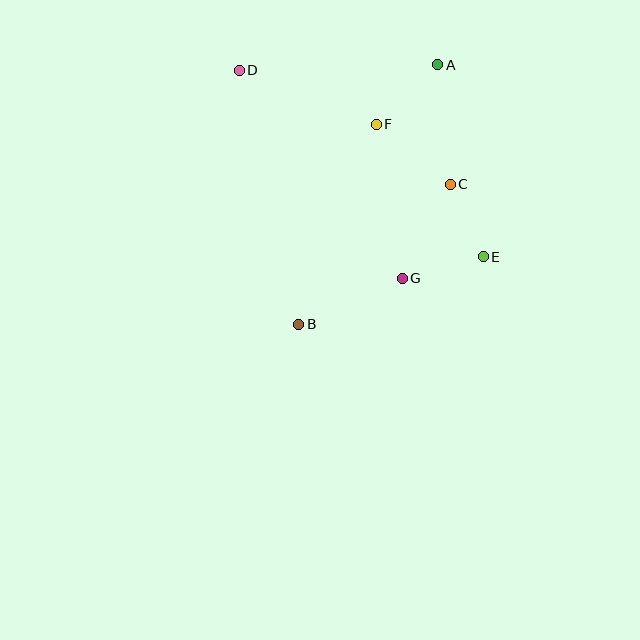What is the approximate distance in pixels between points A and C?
The distance between A and C is approximately 120 pixels.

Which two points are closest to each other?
Points C and E are closest to each other.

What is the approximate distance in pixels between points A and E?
The distance between A and E is approximately 197 pixels.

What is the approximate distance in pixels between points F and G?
The distance between F and G is approximately 156 pixels.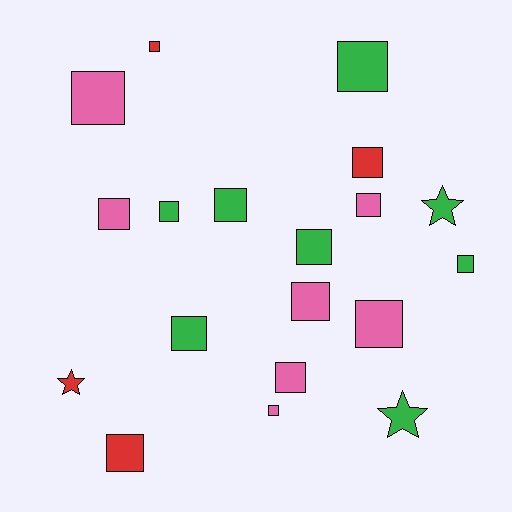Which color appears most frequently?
Green, with 8 objects.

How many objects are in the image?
There are 19 objects.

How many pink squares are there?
There are 7 pink squares.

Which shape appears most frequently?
Square, with 16 objects.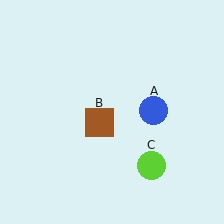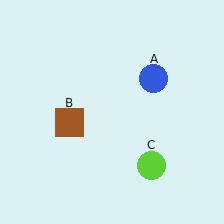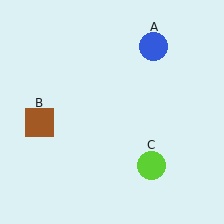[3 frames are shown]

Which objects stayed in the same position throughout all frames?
Lime circle (object C) remained stationary.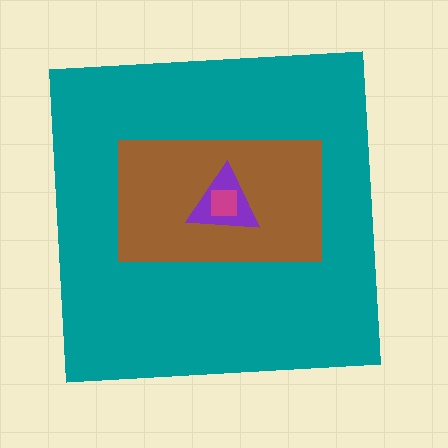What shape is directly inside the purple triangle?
The magenta square.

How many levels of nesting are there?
4.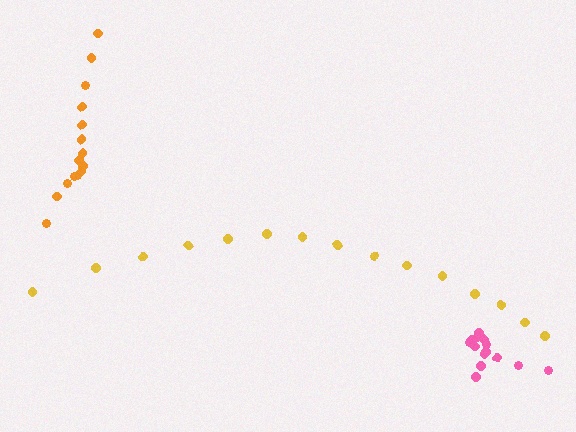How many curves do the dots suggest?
There are 3 distinct paths.